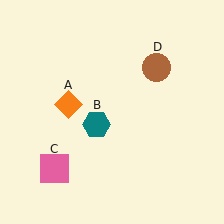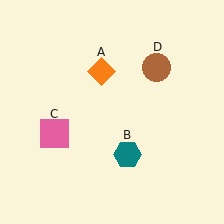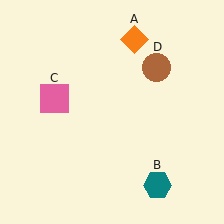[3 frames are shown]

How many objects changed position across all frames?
3 objects changed position: orange diamond (object A), teal hexagon (object B), pink square (object C).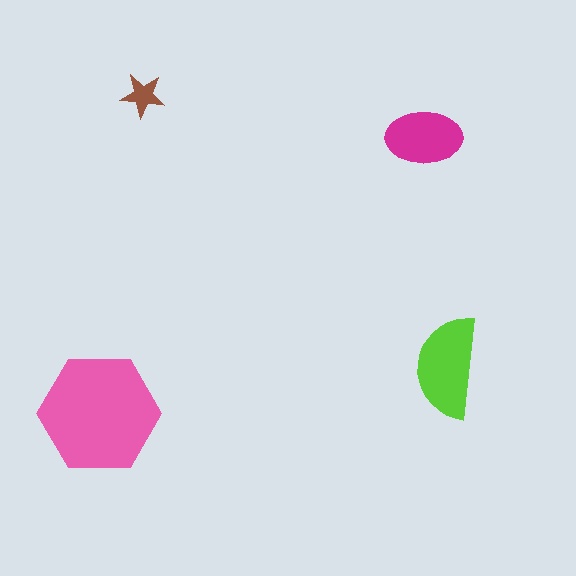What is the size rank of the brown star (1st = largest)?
4th.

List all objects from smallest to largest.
The brown star, the magenta ellipse, the lime semicircle, the pink hexagon.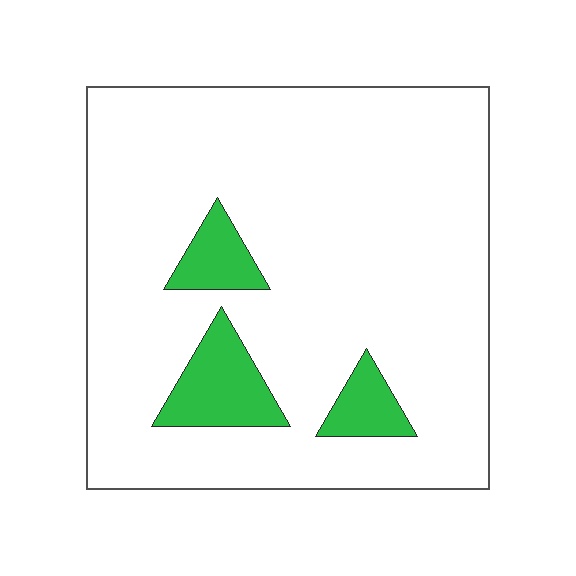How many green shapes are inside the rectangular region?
3.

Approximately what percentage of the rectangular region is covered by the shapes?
Approximately 10%.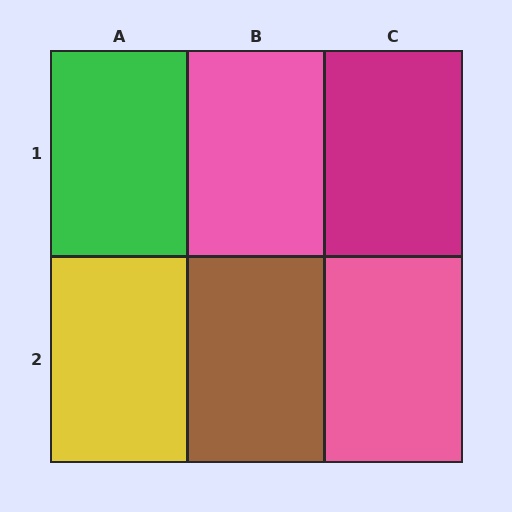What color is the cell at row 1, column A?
Green.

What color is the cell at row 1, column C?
Magenta.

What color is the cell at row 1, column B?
Pink.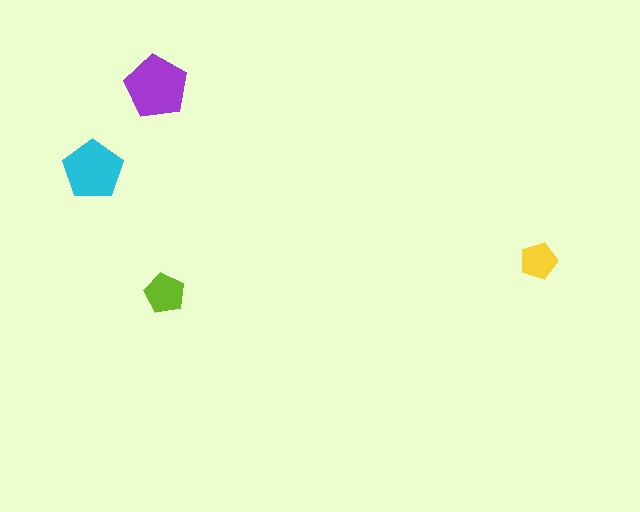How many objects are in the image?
There are 4 objects in the image.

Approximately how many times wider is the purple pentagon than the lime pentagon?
About 1.5 times wider.